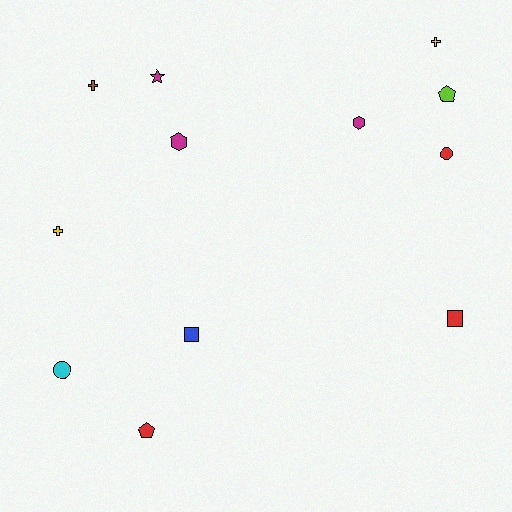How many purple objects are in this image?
There are no purple objects.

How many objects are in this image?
There are 12 objects.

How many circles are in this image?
There are 2 circles.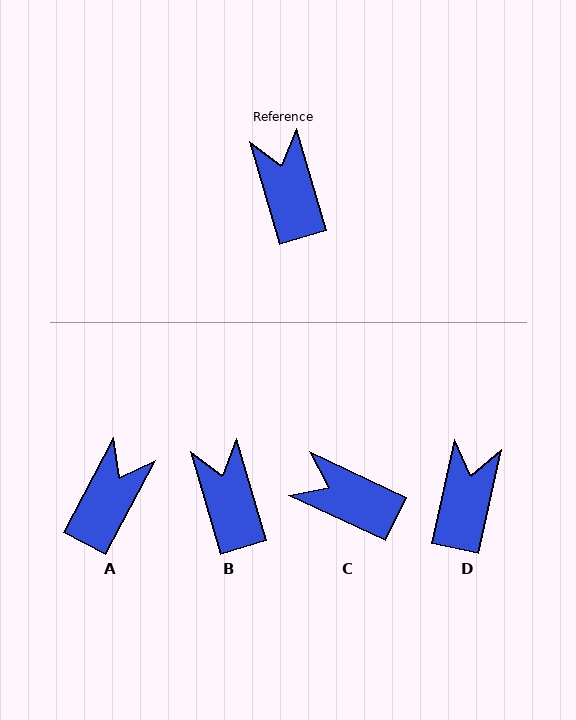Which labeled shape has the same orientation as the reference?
B.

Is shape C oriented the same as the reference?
No, it is off by about 49 degrees.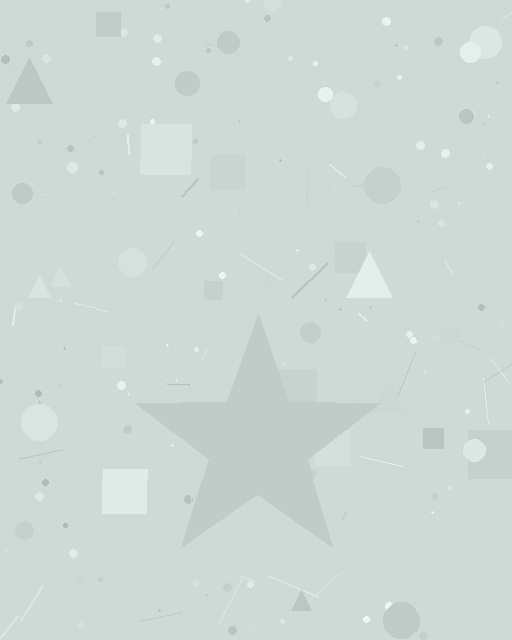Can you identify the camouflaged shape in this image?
The camouflaged shape is a star.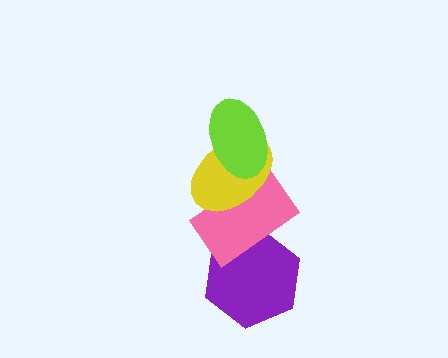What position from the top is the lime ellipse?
The lime ellipse is 1st from the top.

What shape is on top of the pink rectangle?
The yellow ellipse is on top of the pink rectangle.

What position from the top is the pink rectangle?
The pink rectangle is 3rd from the top.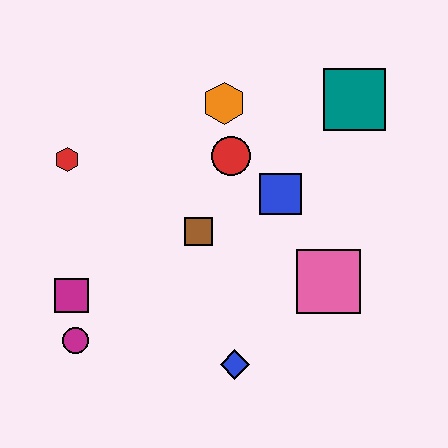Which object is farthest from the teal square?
The magenta circle is farthest from the teal square.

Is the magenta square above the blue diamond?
Yes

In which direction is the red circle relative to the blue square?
The red circle is to the left of the blue square.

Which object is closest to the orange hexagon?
The red circle is closest to the orange hexagon.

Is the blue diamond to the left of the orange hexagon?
No